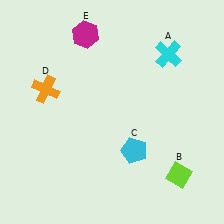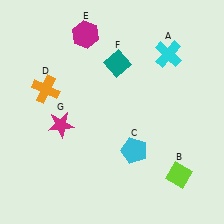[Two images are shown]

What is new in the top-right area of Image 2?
A teal diamond (F) was added in the top-right area of Image 2.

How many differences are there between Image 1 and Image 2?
There are 2 differences between the two images.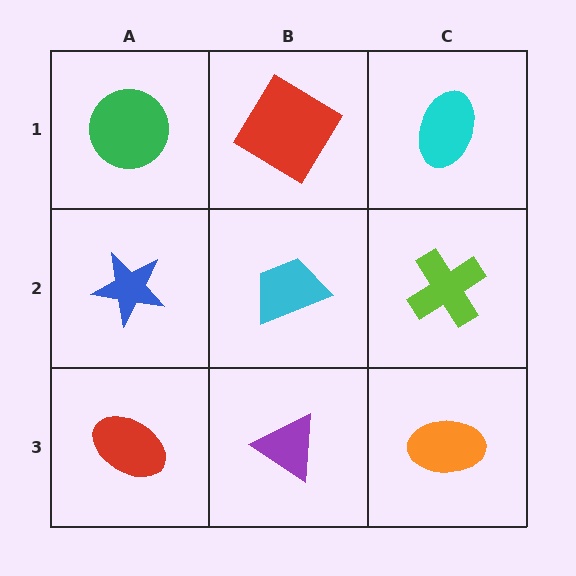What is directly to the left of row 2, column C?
A cyan trapezoid.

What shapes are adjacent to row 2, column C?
A cyan ellipse (row 1, column C), an orange ellipse (row 3, column C), a cyan trapezoid (row 2, column B).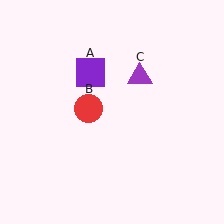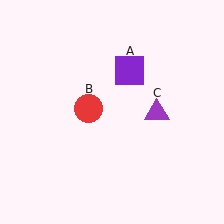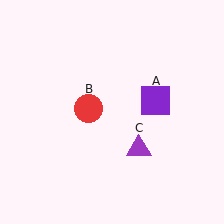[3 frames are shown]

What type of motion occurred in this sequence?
The purple square (object A), purple triangle (object C) rotated clockwise around the center of the scene.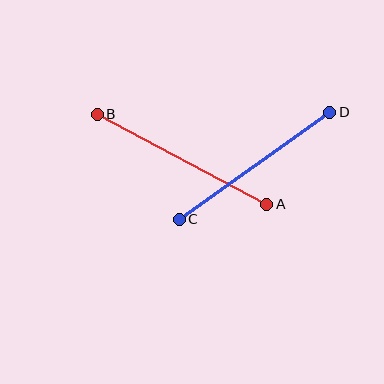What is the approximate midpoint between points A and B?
The midpoint is at approximately (182, 159) pixels.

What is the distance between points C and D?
The distance is approximately 185 pixels.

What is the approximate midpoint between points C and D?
The midpoint is at approximately (255, 166) pixels.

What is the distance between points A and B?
The distance is approximately 192 pixels.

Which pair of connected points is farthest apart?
Points A and B are farthest apart.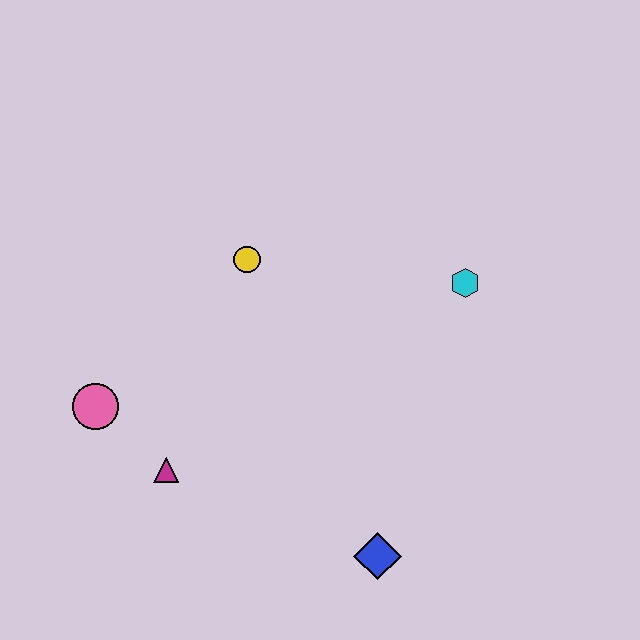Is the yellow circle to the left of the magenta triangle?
No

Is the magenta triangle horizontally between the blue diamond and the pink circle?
Yes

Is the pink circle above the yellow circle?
No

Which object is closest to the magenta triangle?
The pink circle is closest to the magenta triangle.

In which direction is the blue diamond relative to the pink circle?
The blue diamond is to the right of the pink circle.